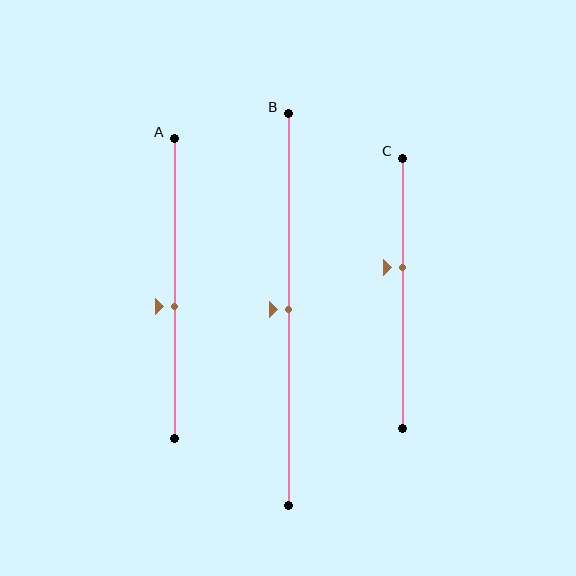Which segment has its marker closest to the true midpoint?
Segment B has its marker closest to the true midpoint.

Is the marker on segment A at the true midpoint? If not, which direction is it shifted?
No, the marker on segment A is shifted downward by about 6% of the segment length.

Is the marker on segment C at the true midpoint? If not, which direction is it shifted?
No, the marker on segment C is shifted upward by about 10% of the segment length.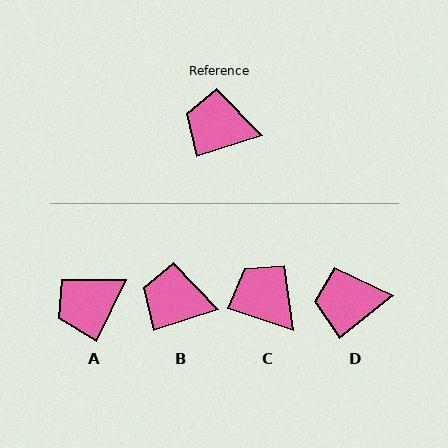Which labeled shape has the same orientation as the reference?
B.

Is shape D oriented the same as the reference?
No, it is off by about 20 degrees.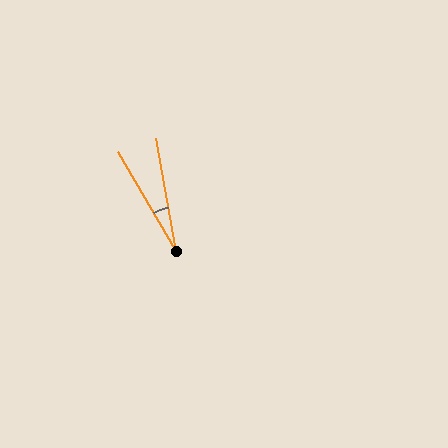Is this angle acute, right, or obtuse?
It is acute.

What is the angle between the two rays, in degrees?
Approximately 20 degrees.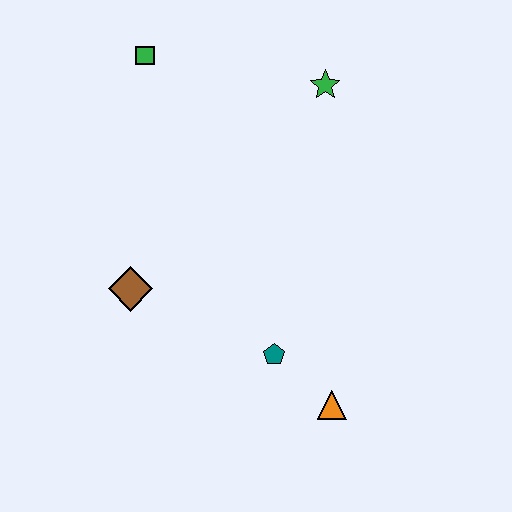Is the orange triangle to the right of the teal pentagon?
Yes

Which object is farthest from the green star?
The orange triangle is farthest from the green star.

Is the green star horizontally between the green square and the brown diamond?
No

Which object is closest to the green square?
The green star is closest to the green square.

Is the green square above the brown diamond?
Yes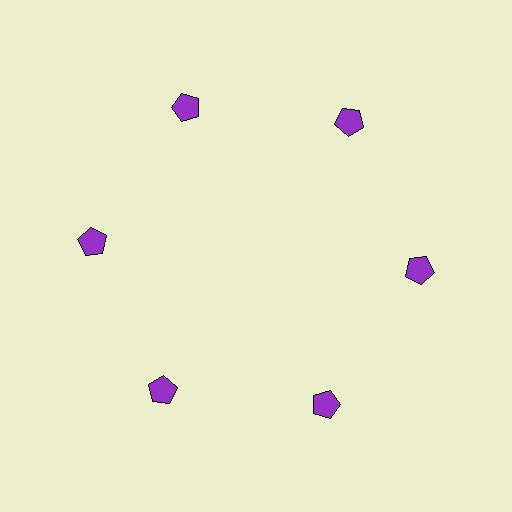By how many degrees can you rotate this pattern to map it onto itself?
The pattern maps onto itself every 60 degrees of rotation.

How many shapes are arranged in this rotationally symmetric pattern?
There are 6 shapes, arranged in 6 groups of 1.